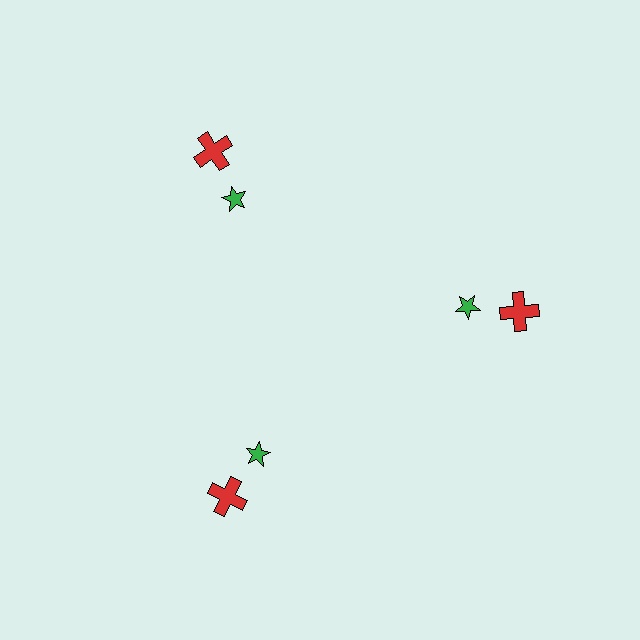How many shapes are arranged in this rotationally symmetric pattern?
There are 6 shapes, arranged in 3 groups of 2.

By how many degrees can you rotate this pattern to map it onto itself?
The pattern maps onto itself every 120 degrees of rotation.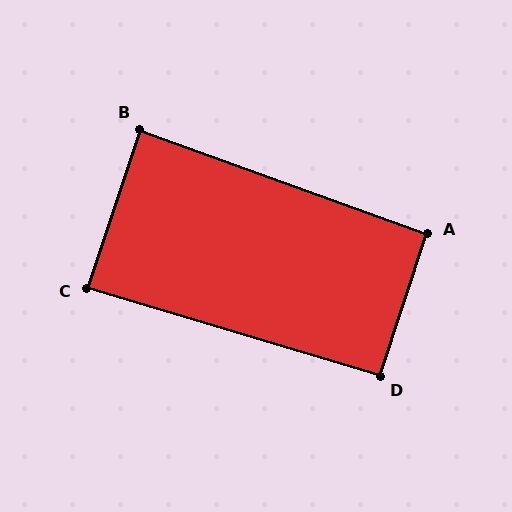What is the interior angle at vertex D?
Approximately 92 degrees (approximately right).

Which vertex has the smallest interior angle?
C, at approximately 88 degrees.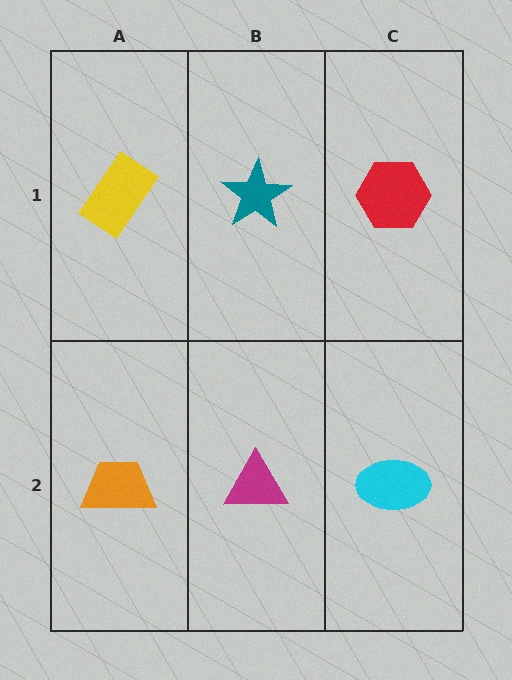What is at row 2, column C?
A cyan ellipse.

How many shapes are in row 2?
3 shapes.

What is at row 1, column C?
A red hexagon.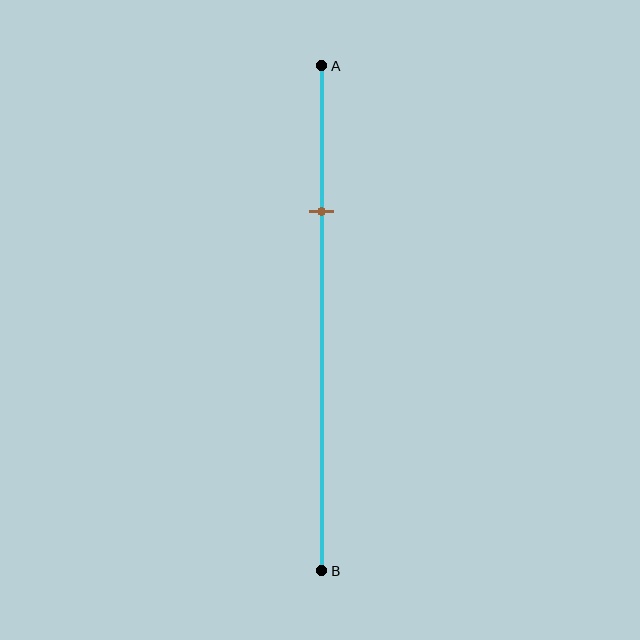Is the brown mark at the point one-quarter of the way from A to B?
No, the mark is at about 30% from A, not at the 25% one-quarter point.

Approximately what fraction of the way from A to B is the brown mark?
The brown mark is approximately 30% of the way from A to B.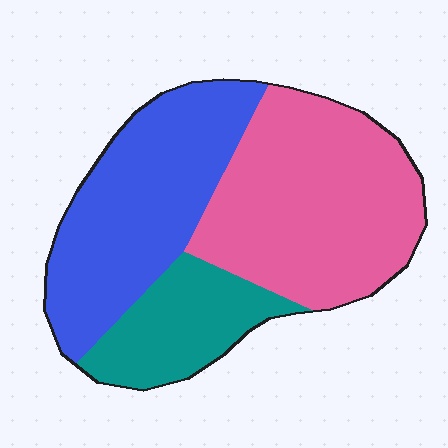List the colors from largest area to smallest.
From largest to smallest: pink, blue, teal.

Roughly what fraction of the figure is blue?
Blue takes up between a third and a half of the figure.